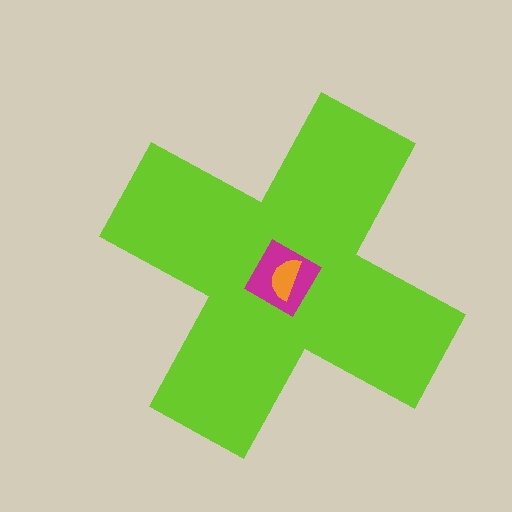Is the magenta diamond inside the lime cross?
Yes.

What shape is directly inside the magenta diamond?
The orange semicircle.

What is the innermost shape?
The orange semicircle.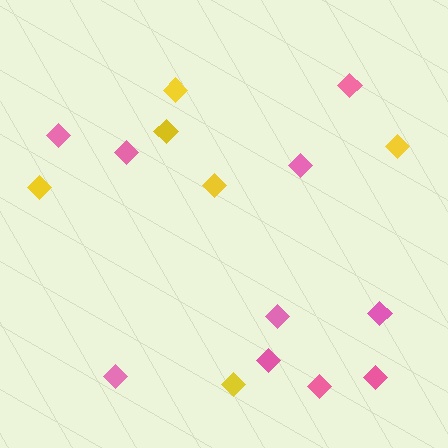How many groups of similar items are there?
There are 2 groups: one group of yellow diamonds (6) and one group of pink diamonds (10).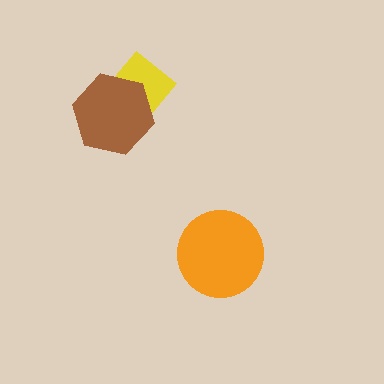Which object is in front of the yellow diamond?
The brown hexagon is in front of the yellow diamond.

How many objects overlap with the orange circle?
0 objects overlap with the orange circle.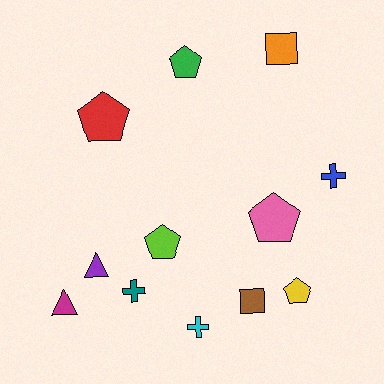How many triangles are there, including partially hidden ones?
There are 2 triangles.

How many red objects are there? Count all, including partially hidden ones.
There is 1 red object.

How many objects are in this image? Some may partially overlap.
There are 12 objects.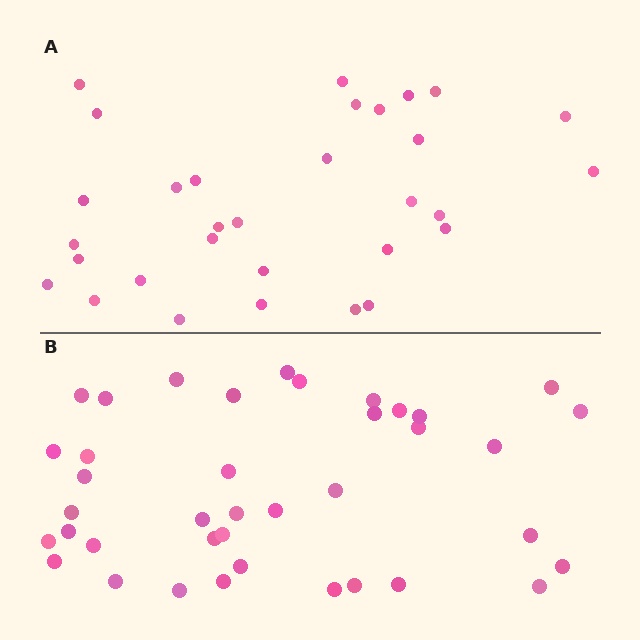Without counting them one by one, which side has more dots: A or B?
Region B (the bottom region) has more dots.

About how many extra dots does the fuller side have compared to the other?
Region B has roughly 8 or so more dots than region A.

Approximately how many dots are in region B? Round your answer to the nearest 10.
About 40 dots. (The exact count is 39, which rounds to 40.)